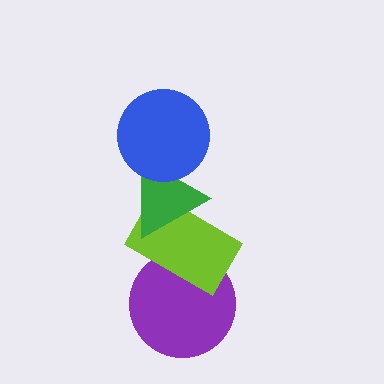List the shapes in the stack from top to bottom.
From top to bottom: the blue circle, the green triangle, the lime rectangle, the purple circle.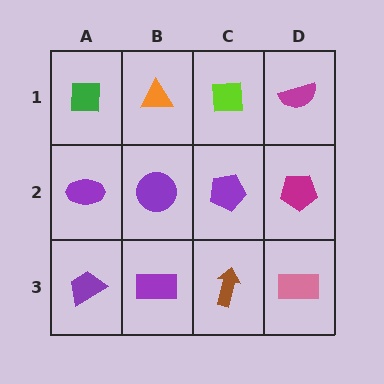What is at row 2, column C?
A purple pentagon.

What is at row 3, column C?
A brown arrow.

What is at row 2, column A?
A purple ellipse.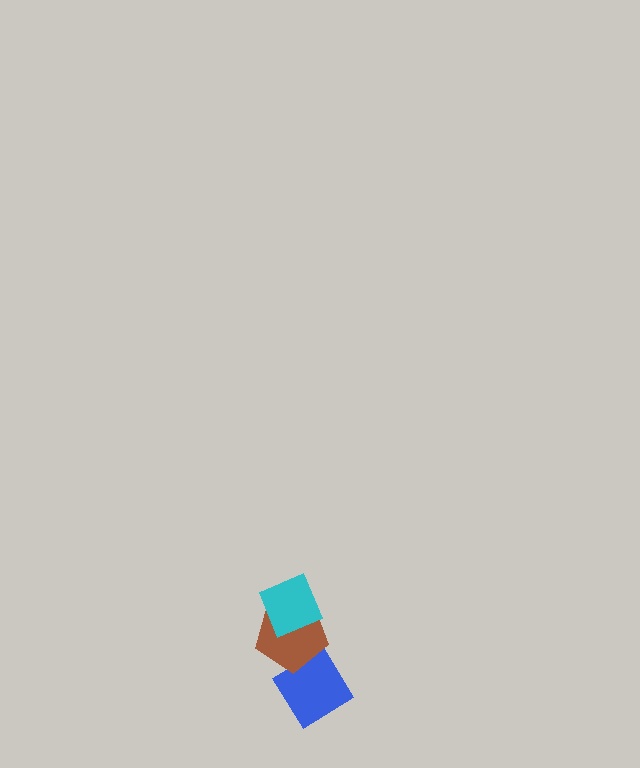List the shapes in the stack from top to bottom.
From top to bottom: the cyan diamond, the brown pentagon, the blue diamond.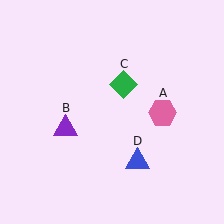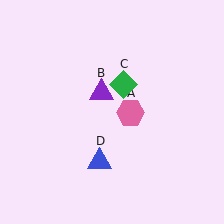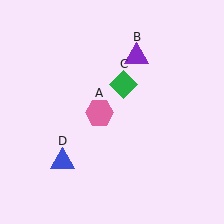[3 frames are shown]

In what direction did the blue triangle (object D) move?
The blue triangle (object D) moved left.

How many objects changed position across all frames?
3 objects changed position: pink hexagon (object A), purple triangle (object B), blue triangle (object D).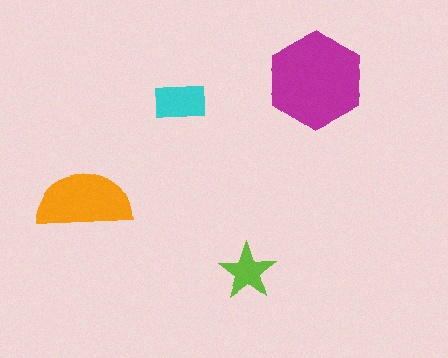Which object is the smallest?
The lime star.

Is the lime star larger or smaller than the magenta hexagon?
Smaller.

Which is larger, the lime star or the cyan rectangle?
The cyan rectangle.